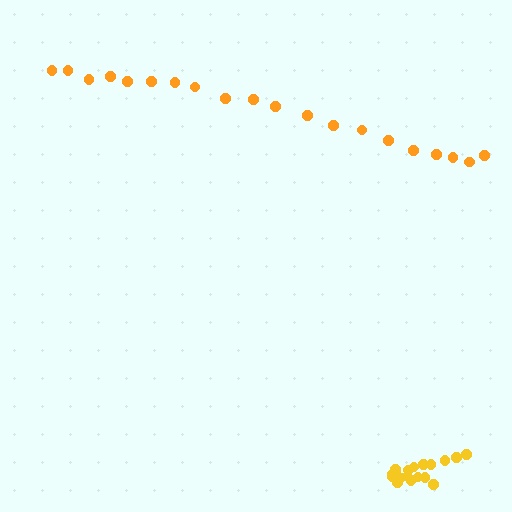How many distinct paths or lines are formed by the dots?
There are 2 distinct paths.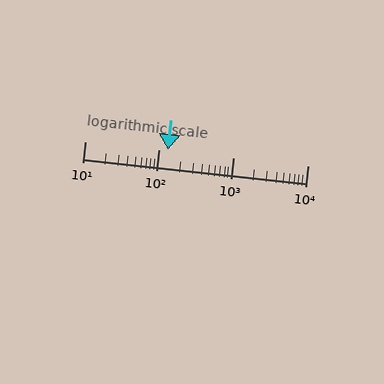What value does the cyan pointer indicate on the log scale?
The pointer indicates approximately 130.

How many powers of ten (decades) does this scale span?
The scale spans 3 decades, from 10 to 10000.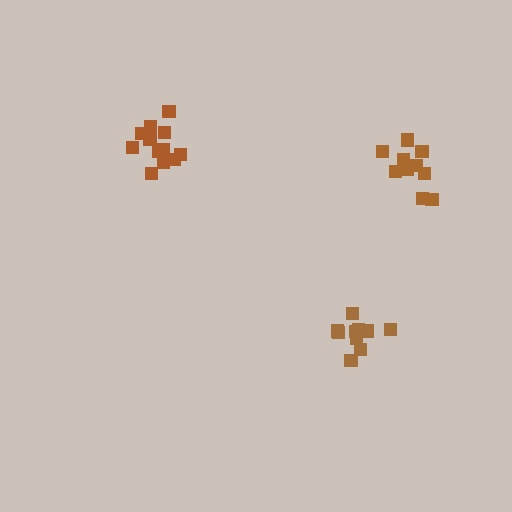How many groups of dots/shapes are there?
There are 3 groups.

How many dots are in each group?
Group 1: 10 dots, Group 2: 12 dots, Group 3: 10 dots (32 total).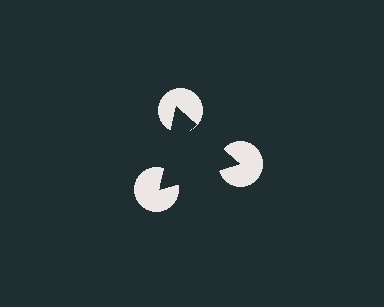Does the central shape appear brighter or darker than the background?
It typically appears slightly darker than the background, even though no actual brightness change is drawn.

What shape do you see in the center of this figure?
An illusory triangle — its edges are inferred from the aligned wedge cuts in the pac-man discs, not physically drawn.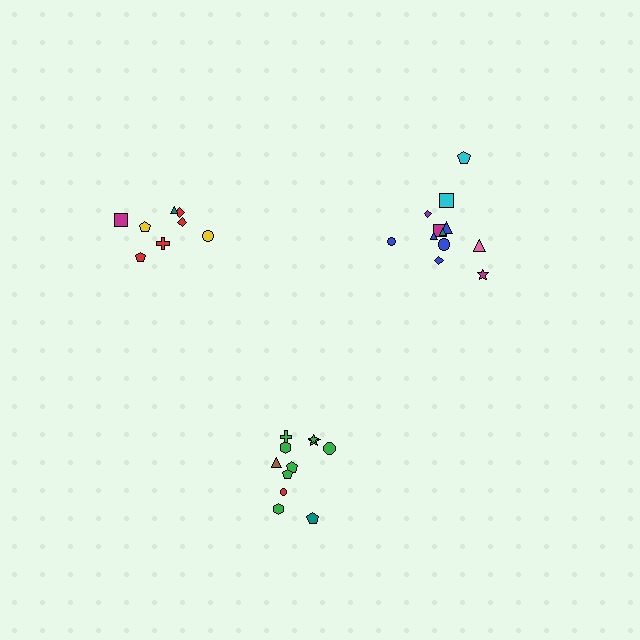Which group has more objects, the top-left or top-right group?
The top-right group.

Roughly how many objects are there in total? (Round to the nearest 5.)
Roughly 30 objects in total.